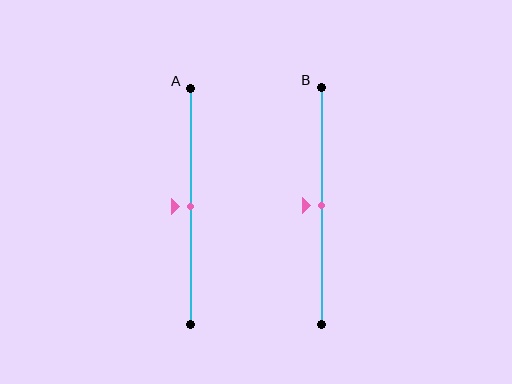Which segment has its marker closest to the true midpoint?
Segment A has its marker closest to the true midpoint.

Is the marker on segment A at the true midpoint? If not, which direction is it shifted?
Yes, the marker on segment A is at the true midpoint.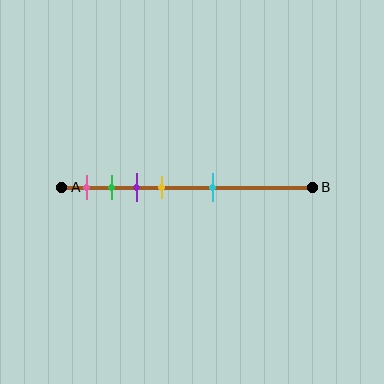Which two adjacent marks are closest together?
The green and purple marks are the closest adjacent pair.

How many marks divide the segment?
There are 5 marks dividing the segment.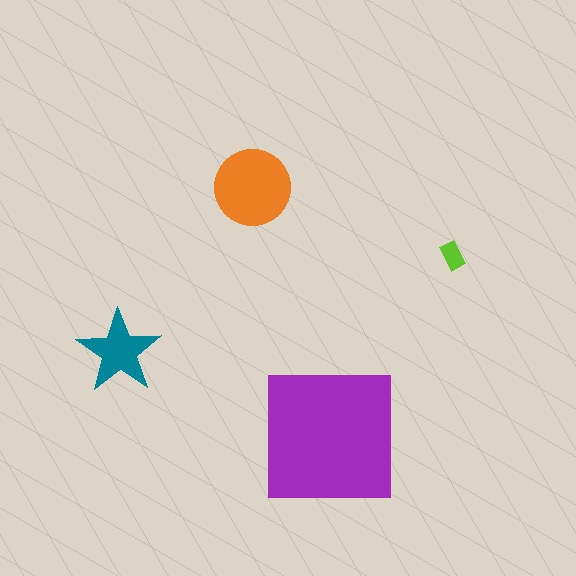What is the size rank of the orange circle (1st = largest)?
2nd.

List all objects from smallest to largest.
The lime rectangle, the teal star, the orange circle, the purple square.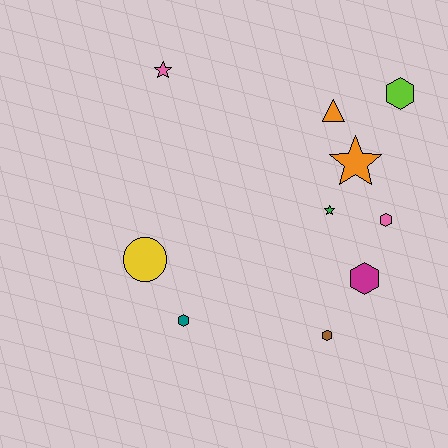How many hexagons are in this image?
There are 5 hexagons.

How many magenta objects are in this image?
There is 1 magenta object.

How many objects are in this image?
There are 10 objects.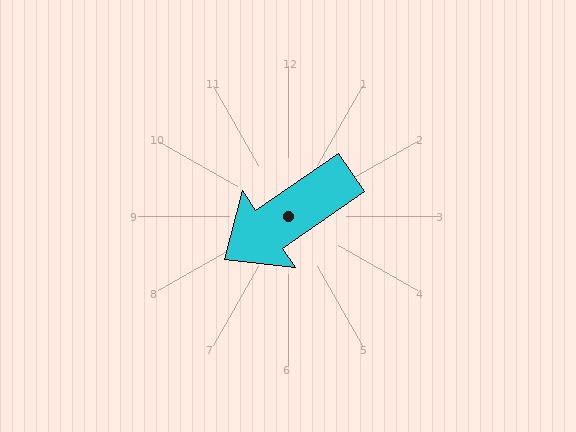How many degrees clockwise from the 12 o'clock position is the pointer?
Approximately 235 degrees.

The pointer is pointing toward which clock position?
Roughly 8 o'clock.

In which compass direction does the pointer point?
Southwest.